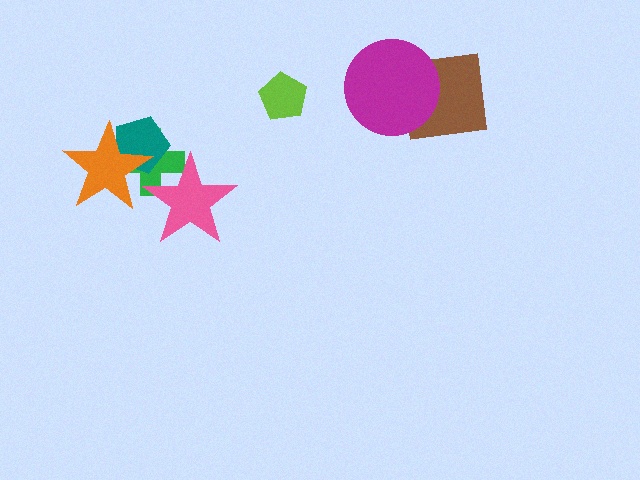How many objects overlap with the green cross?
3 objects overlap with the green cross.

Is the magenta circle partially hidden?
No, no other shape covers it.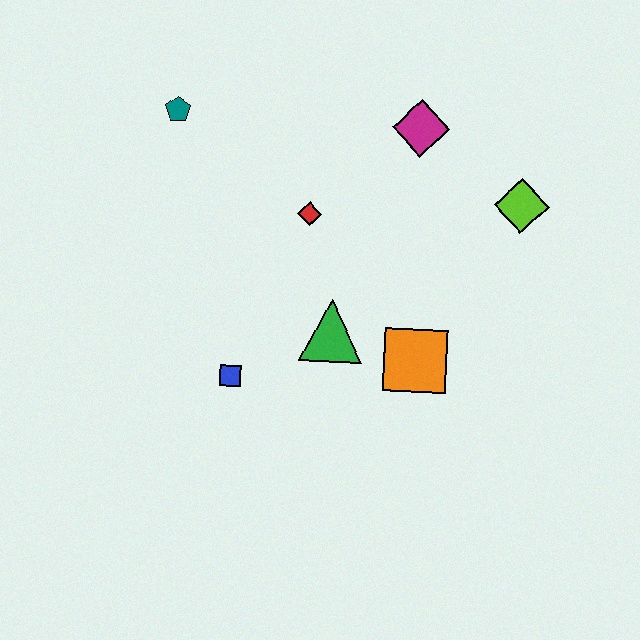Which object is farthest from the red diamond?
The lime diamond is farthest from the red diamond.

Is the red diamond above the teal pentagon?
No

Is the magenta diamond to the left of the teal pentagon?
No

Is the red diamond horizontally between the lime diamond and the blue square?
Yes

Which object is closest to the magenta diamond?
The lime diamond is closest to the magenta diamond.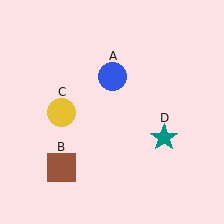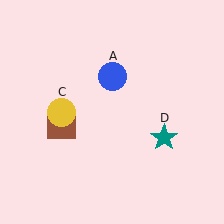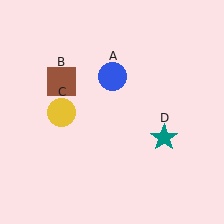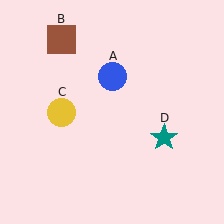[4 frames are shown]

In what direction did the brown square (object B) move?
The brown square (object B) moved up.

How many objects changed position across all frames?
1 object changed position: brown square (object B).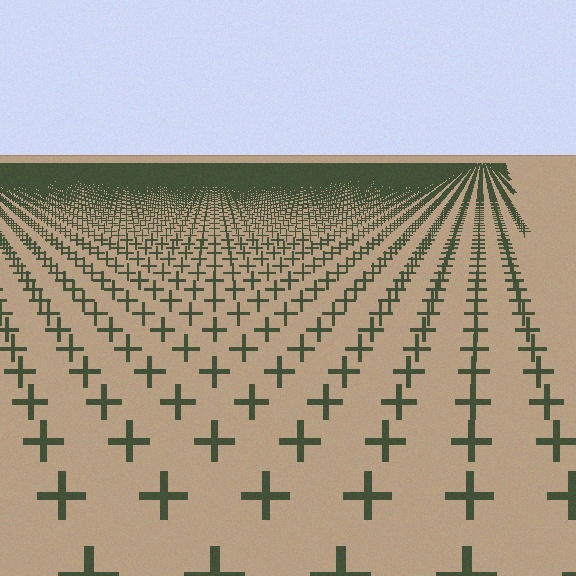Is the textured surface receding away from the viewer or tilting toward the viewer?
The surface is receding away from the viewer. Texture elements get smaller and denser toward the top.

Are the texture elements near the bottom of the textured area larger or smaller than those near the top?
Larger. Near the bottom, elements are closer to the viewer and appear at a bigger on-screen size.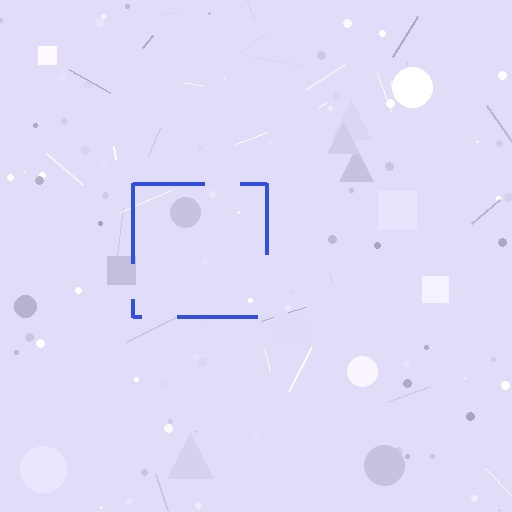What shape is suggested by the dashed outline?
The dashed outline suggests a square.